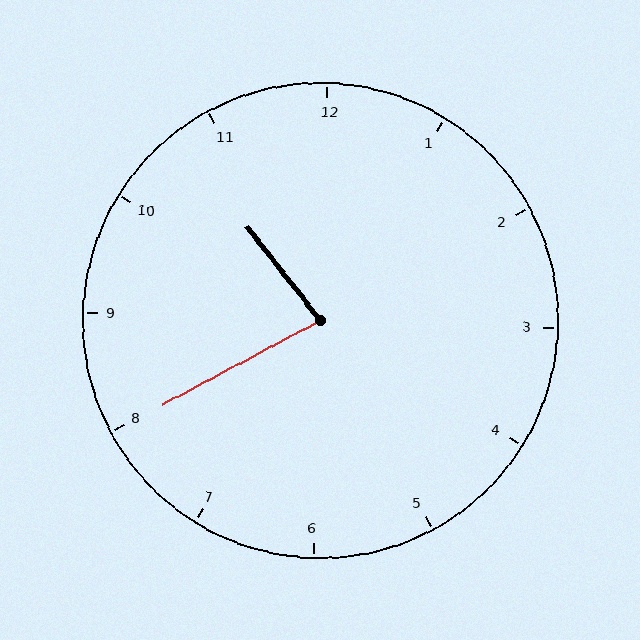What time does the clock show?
10:40.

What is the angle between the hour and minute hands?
Approximately 80 degrees.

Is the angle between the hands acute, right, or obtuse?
It is acute.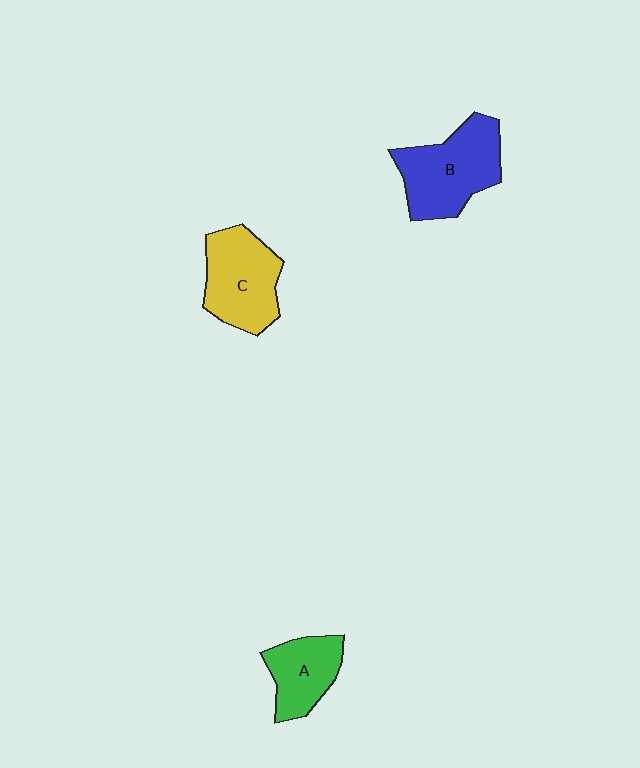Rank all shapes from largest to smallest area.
From largest to smallest: B (blue), C (yellow), A (green).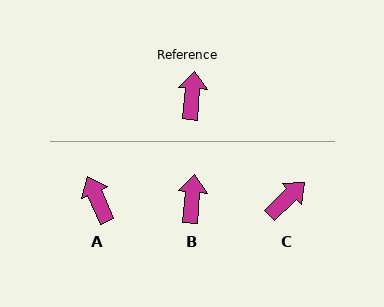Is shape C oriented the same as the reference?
No, it is off by about 42 degrees.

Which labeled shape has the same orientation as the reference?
B.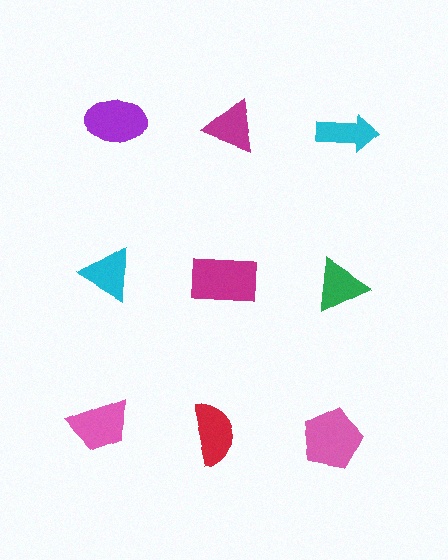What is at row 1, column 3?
A cyan arrow.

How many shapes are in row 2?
3 shapes.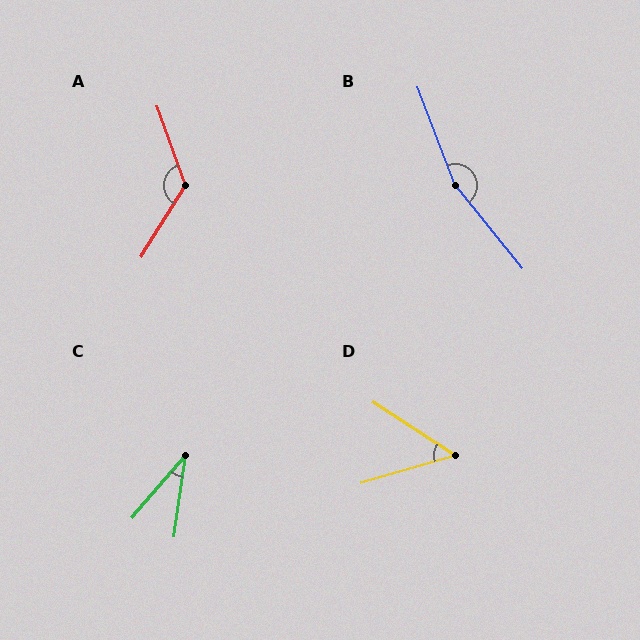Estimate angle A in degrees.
Approximately 129 degrees.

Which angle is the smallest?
C, at approximately 33 degrees.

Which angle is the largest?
B, at approximately 162 degrees.